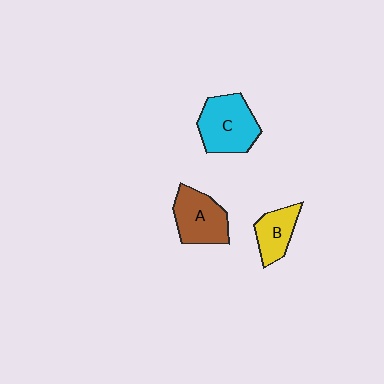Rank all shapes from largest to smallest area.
From largest to smallest: C (cyan), A (brown), B (yellow).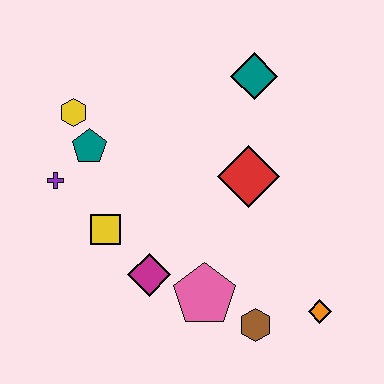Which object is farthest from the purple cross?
The orange diamond is farthest from the purple cross.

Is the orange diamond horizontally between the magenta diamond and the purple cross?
No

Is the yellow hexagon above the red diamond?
Yes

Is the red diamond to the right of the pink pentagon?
Yes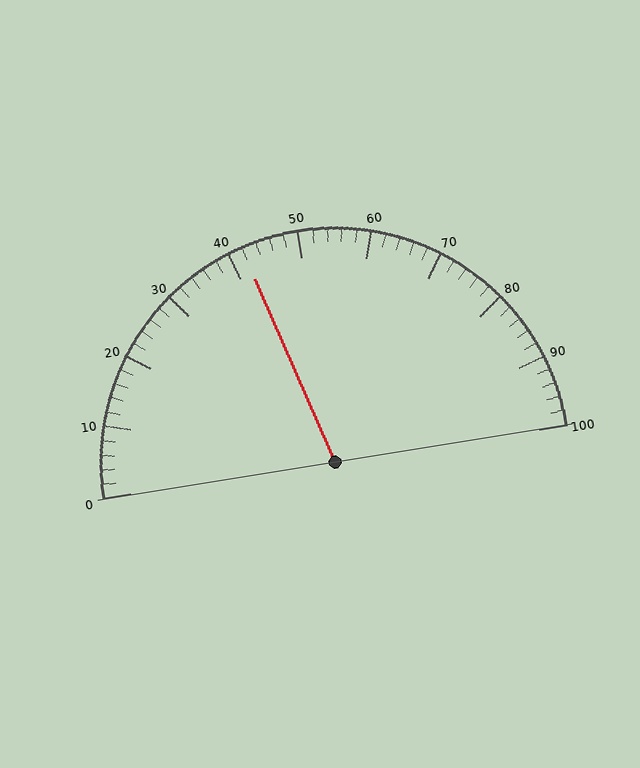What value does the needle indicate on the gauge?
The needle indicates approximately 42.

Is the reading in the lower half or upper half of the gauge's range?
The reading is in the lower half of the range (0 to 100).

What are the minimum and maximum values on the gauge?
The gauge ranges from 0 to 100.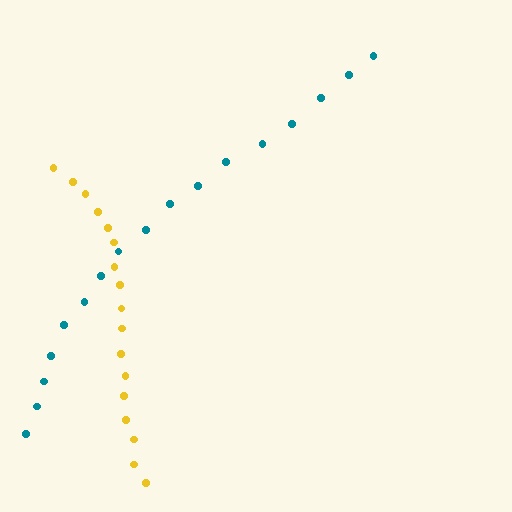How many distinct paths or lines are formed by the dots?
There are 2 distinct paths.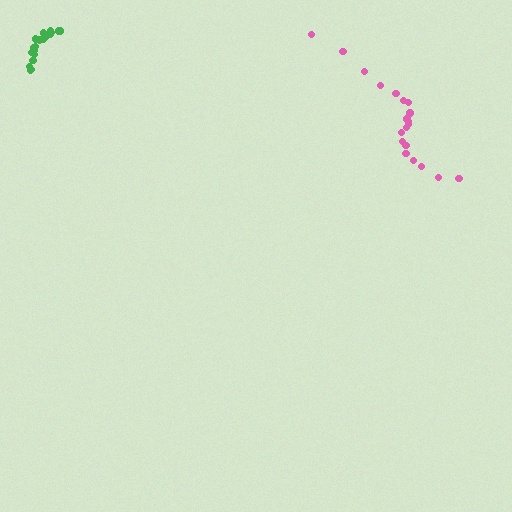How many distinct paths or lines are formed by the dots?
There are 2 distinct paths.